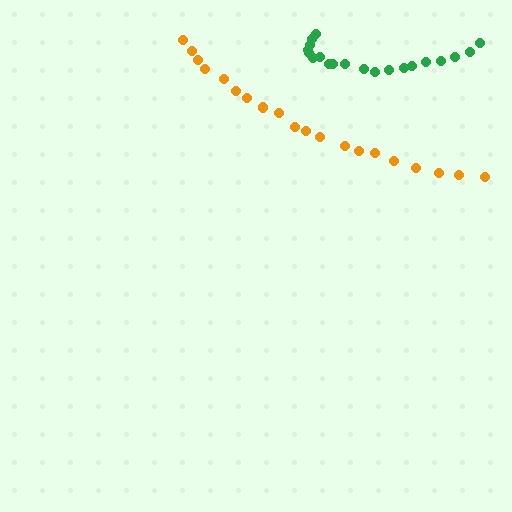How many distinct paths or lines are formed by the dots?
There are 2 distinct paths.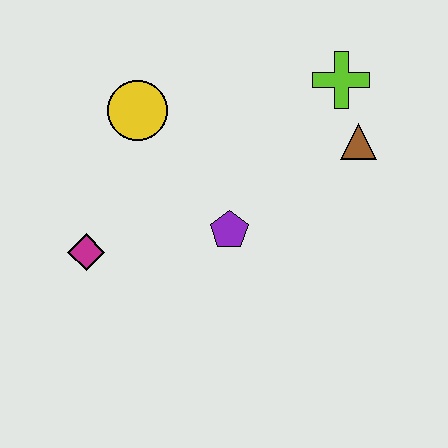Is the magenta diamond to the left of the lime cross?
Yes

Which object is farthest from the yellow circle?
The brown triangle is farthest from the yellow circle.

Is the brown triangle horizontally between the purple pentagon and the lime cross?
No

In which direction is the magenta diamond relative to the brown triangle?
The magenta diamond is to the left of the brown triangle.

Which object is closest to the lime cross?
The brown triangle is closest to the lime cross.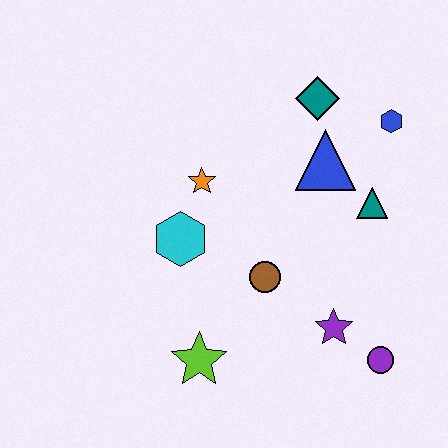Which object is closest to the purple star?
The purple circle is closest to the purple star.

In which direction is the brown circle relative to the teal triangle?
The brown circle is to the left of the teal triangle.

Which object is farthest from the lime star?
The blue hexagon is farthest from the lime star.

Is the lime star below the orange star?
Yes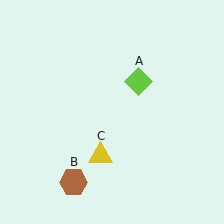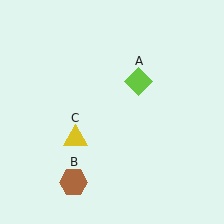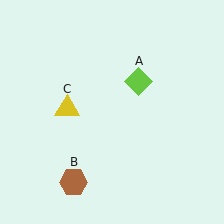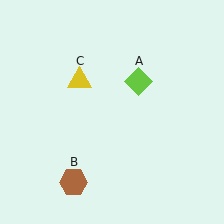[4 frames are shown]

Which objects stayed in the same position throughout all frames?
Lime diamond (object A) and brown hexagon (object B) remained stationary.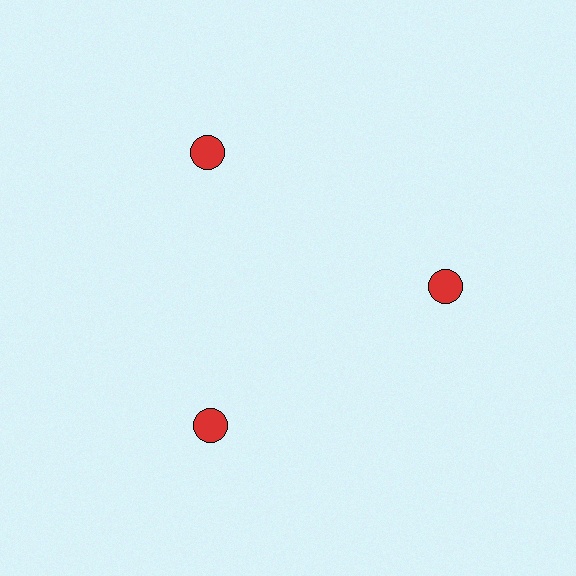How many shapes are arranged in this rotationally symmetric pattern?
There are 3 shapes, arranged in 3 groups of 1.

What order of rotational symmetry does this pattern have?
This pattern has 3-fold rotational symmetry.